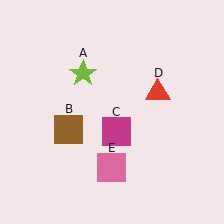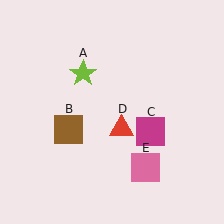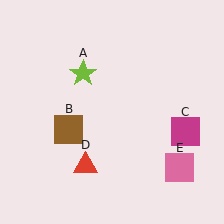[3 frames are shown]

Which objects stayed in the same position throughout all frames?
Lime star (object A) and brown square (object B) remained stationary.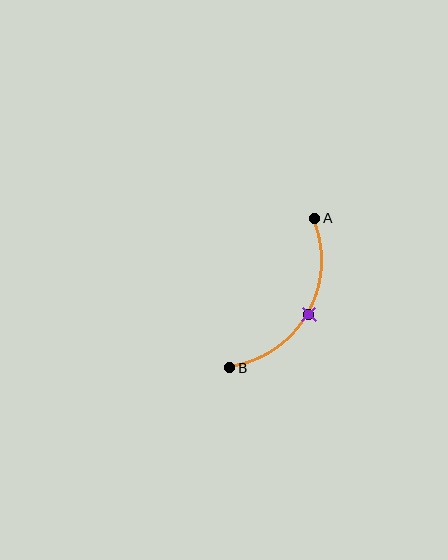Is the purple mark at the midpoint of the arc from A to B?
Yes. The purple mark lies on the arc at equal arc-length from both A and B — it is the arc midpoint.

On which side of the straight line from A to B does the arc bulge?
The arc bulges to the right of the straight line connecting A and B.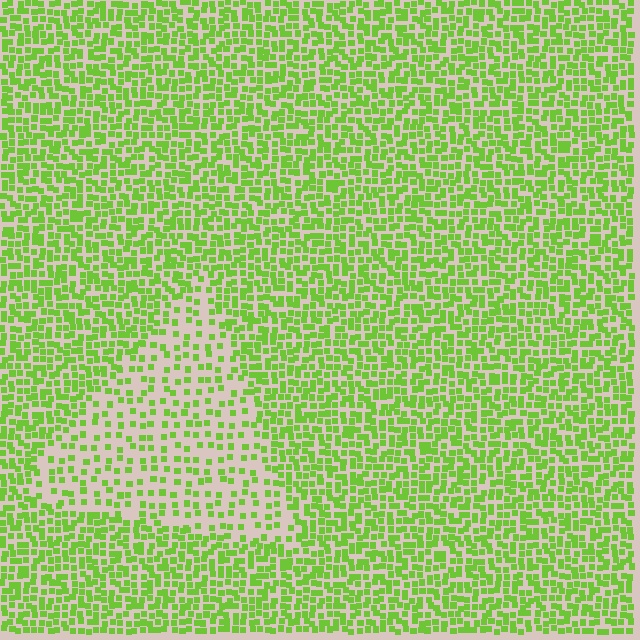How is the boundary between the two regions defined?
The boundary is defined by a change in element density (approximately 2.1x ratio). All elements are the same color, size, and shape.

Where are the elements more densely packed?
The elements are more densely packed outside the triangle boundary.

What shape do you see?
I see a triangle.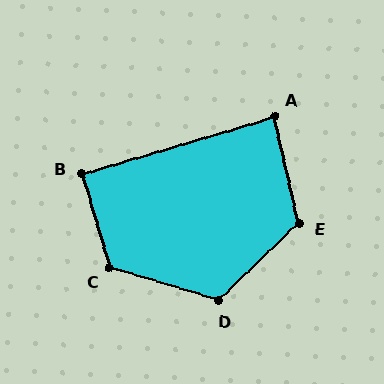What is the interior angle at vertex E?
Approximately 121 degrees (obtuse).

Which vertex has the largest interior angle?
C, at approximately 123 degrees.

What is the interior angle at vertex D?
Approximately 119 degrees (obtuse).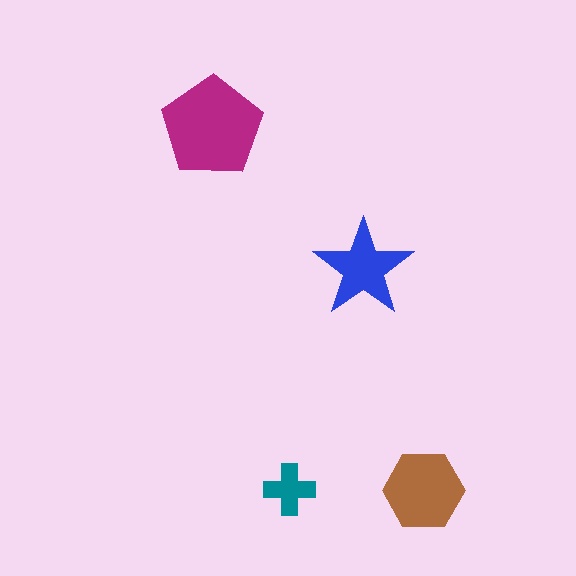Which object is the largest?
The magenta pentagon.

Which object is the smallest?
The teal cross.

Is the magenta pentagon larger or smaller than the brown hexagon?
Larger.